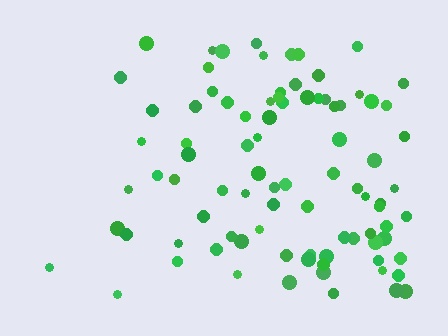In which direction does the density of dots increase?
From left to right, with the right side densest.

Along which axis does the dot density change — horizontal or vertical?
Horizontal.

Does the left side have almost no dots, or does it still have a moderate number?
Still a moderate number, just noticeably fewer than the right.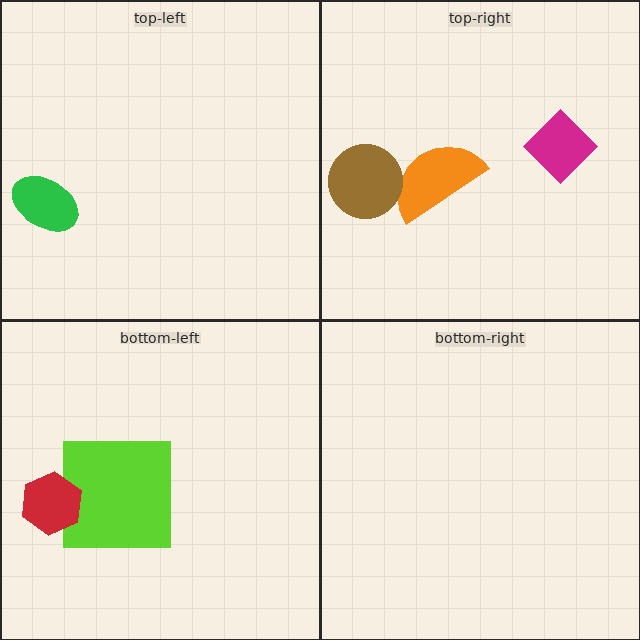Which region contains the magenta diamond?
The top-right region.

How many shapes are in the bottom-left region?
2.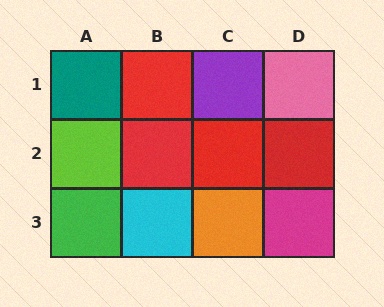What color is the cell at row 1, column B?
Red.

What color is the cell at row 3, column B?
Cyan.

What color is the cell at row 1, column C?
Purple.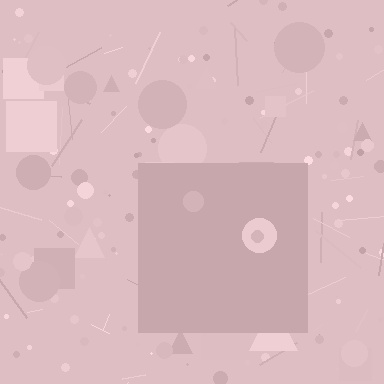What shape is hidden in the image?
A square is hidden in the image.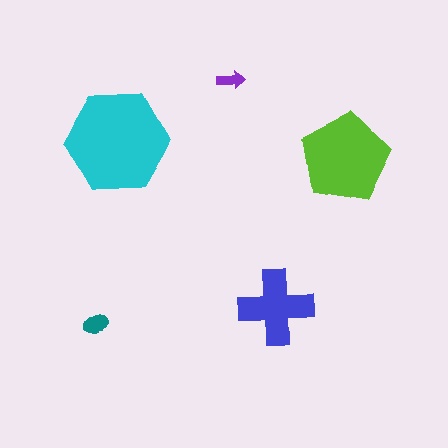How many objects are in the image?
There are 5 objects in the image.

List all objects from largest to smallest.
The cyan hexagon, the lime pentagon, the blue cross, the teal ellipse, the purple arrow.